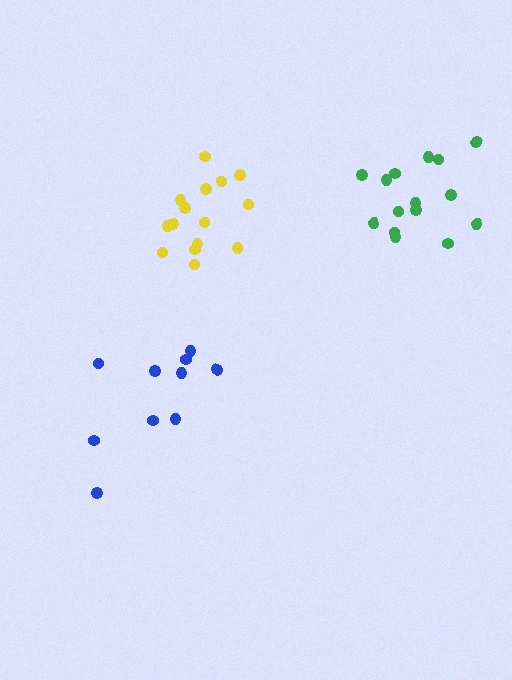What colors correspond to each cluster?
The clusters are colored: yellow, blue, green.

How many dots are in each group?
Group 1: 15 dots, Group 2: 10 dots, Group 3: 15 dots (40 total).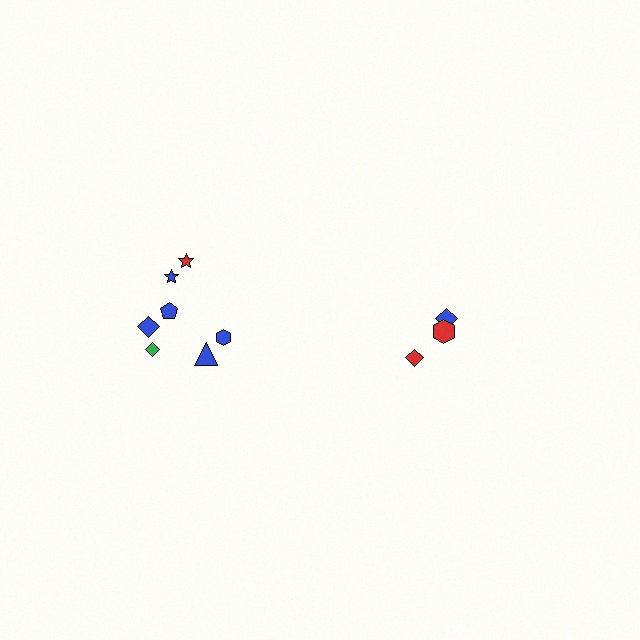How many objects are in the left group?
There are 7 objects.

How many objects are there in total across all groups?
There are 10 objects.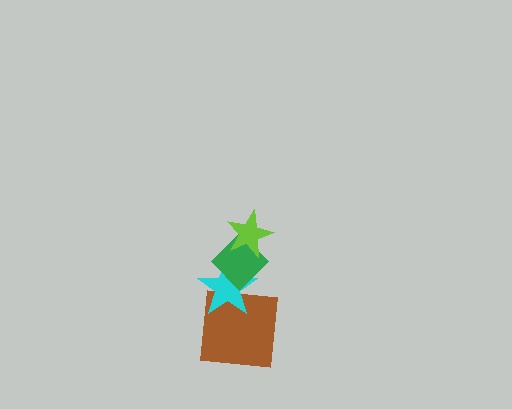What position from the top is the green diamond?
The green diamond is 2nd from the top.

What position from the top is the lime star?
The lime star is 1st from the top.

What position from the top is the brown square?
The brown square is 4th from the top.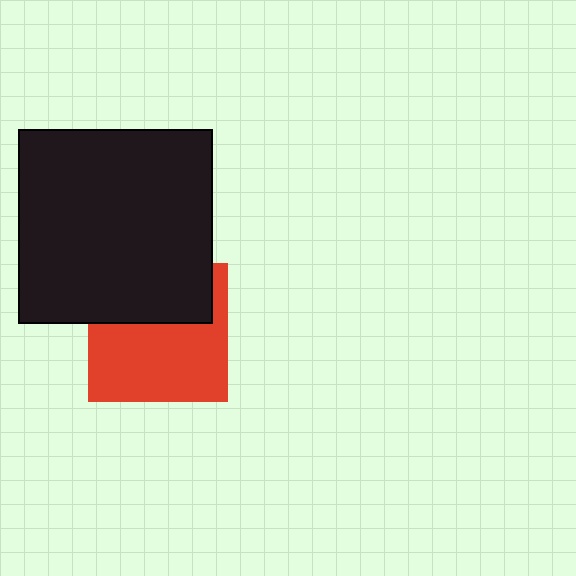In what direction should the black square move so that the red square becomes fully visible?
The black square should move up. That is the shortest direction to clear the overlap and leave the red square fully visible.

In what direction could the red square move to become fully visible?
The red square could move down. That would shift it out from behind the black square entirely.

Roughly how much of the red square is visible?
About half of it is visible (roughly 61%).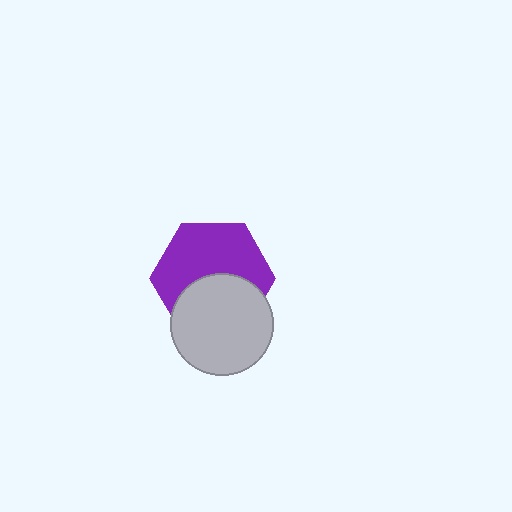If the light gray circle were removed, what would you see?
You would see the complete purple hexagon.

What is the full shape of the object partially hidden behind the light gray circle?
The partially hidden object is a purple hexagon.